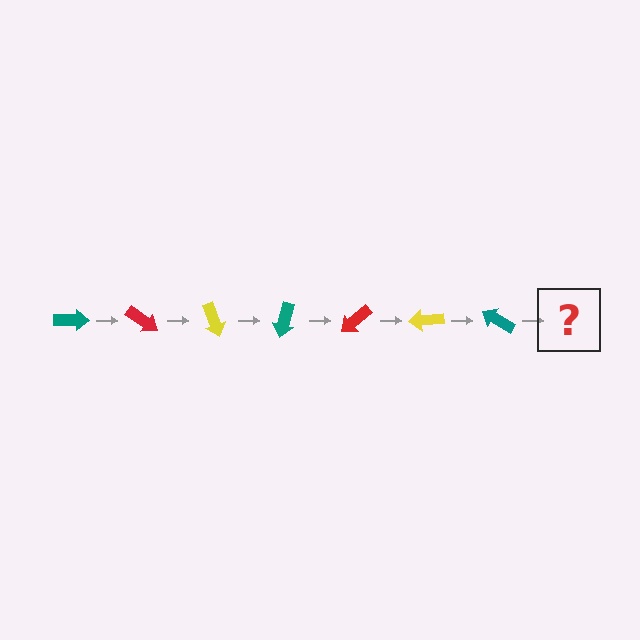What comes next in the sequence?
The next element should be a red arrow, rotated 245 degrees from the start.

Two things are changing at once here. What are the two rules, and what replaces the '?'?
The two rules are that it rotates 35 degrees each step and the color cycles through teal, red, and yellow. The '?' should be a red arrow, rotated 245 degrees from the start.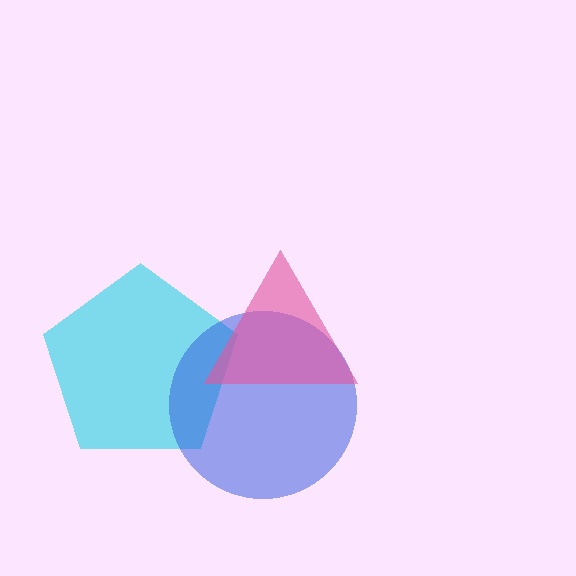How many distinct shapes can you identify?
There are 3 distinct shapes: a cyan pentagon, a blue circle, a pink triangle.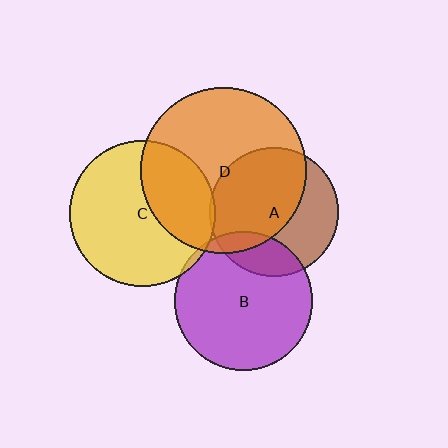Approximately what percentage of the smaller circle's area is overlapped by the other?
Approximately 20%.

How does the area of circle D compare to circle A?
Approximately 1.7 times.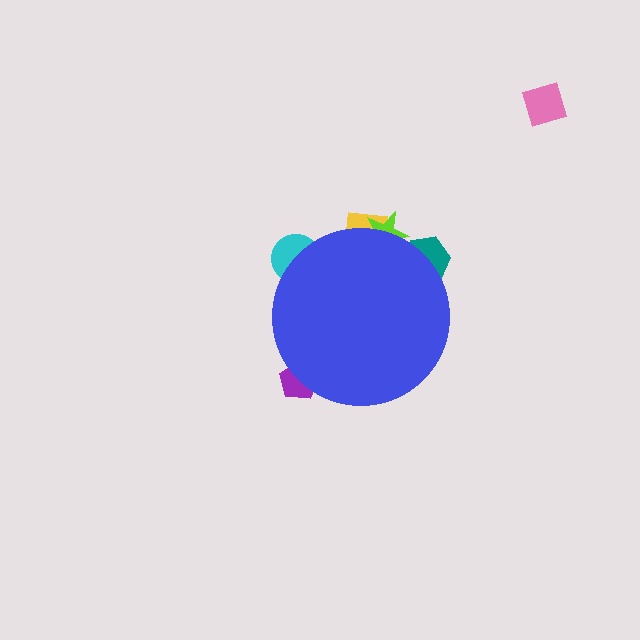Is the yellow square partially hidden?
Yes, the yellow square is partially hidden behind the blue circle.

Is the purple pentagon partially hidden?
Yes, the purple pentagon is partially hidden behind the blue circle.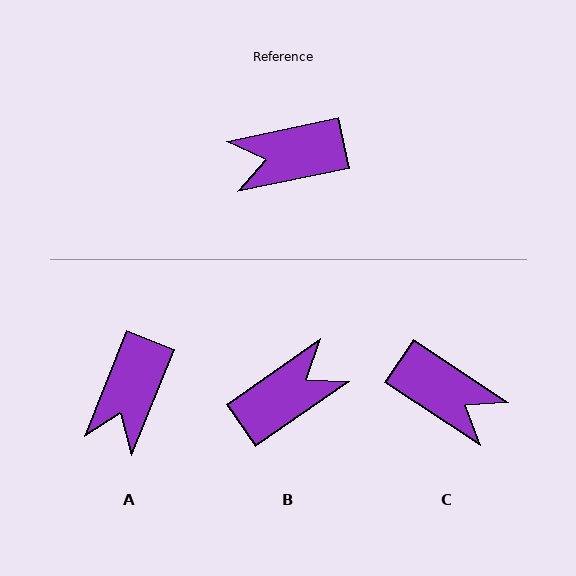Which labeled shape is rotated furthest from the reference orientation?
B, about 157 degrees away.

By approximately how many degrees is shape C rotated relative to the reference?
Approximately 134 degrees counter-clockwise.